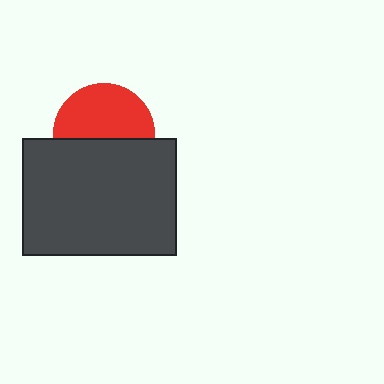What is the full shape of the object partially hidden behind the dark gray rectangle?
The partially hidden object is a red circle.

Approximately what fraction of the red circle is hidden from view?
Roughly 46% of the red circle is hidden behind the dark gray rectangle.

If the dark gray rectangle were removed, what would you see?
You would see the complete red circle.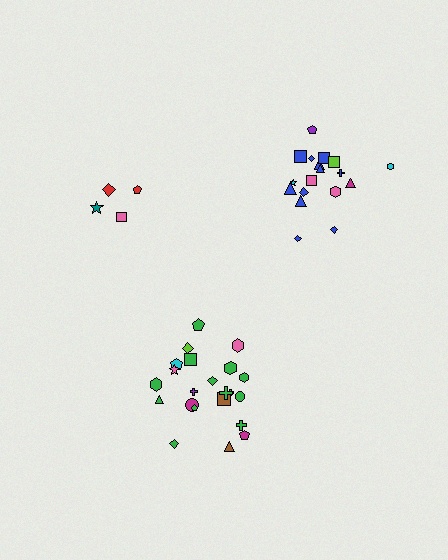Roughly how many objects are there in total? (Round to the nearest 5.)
Roughly 45 objects in total.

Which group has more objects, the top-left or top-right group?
The top-right group.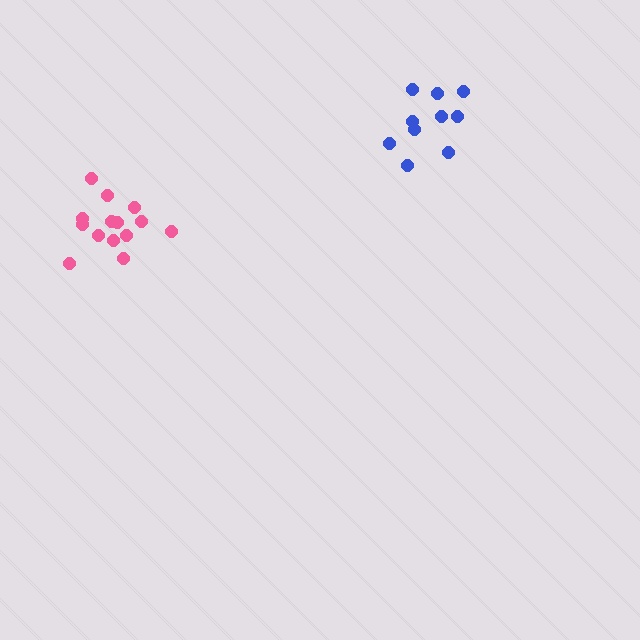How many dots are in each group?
Group 1: 10 dots, Group 2: 14 dots (24 total).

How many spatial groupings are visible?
There are 2 spatial groupings.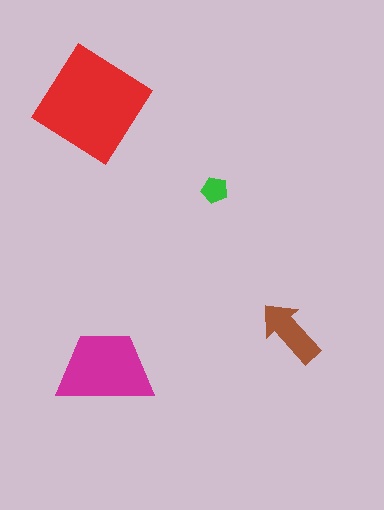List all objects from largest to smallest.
The red diamond, the magenta trapezoid, the brown arrow, the green pentagon.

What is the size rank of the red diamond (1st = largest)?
1st.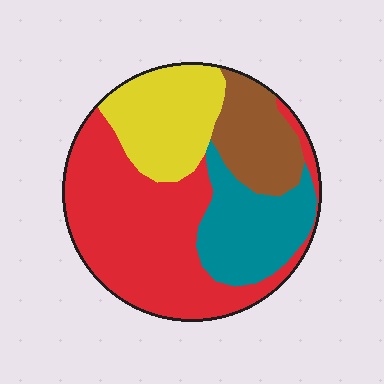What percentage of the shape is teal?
Teal covers roughly 20% of the shape.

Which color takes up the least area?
Brown, at roughly 15%.